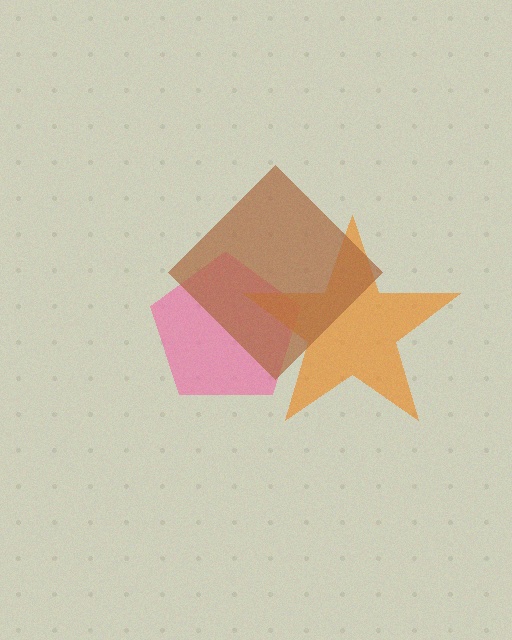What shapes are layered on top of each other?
The layered shapes are: a pink pentagon, an orange star, a brown diamond.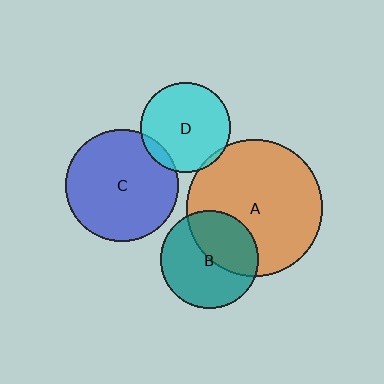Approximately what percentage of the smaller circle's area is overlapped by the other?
Approximately 5%.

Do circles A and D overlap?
Yes.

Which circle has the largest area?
Circle A (orange).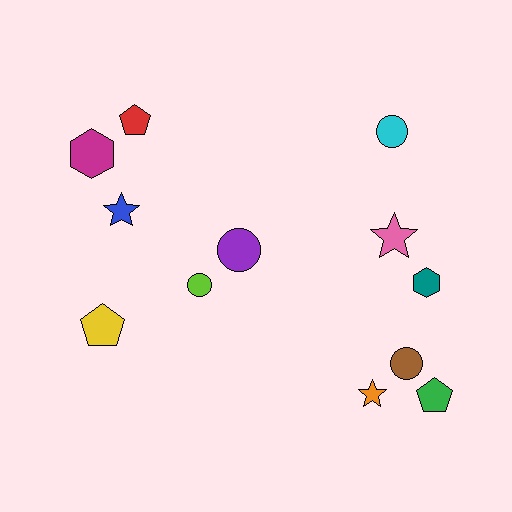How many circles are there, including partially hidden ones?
There are 4 circles.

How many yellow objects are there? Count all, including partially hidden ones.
There is 1 yellow object.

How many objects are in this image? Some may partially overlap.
There are 12 objects.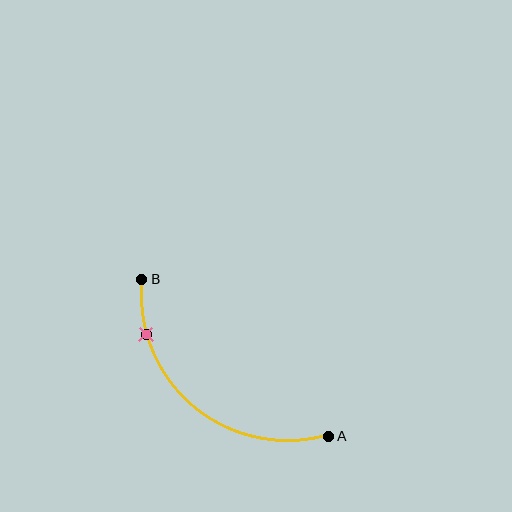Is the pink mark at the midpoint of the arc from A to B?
No. The pink mark lies on the arc but is closer to endpoint B. The arc midpoint would be at the point on the curve equidistant along the arc from both A and B.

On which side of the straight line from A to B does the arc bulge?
The arc bulges below and to the left of the straight line connecting A and B.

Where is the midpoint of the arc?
The arc midpoint is the point on the curve farthest from the straight line joining A and B. It sits below and to the left of that line.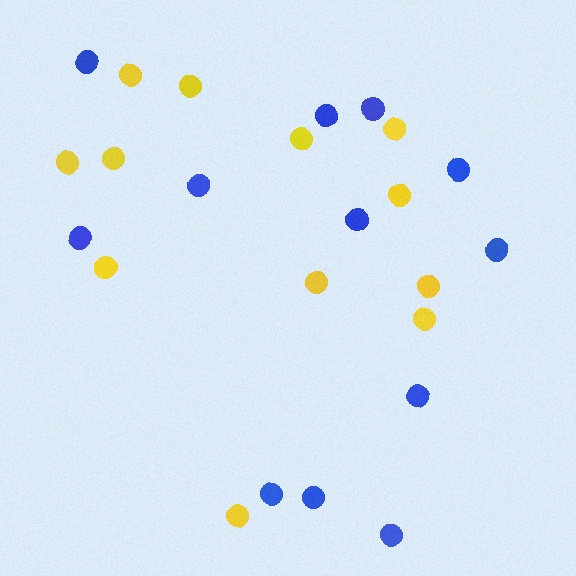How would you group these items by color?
There are 2 groups: one group of yellow circles (12) and one group of blue circles (12).